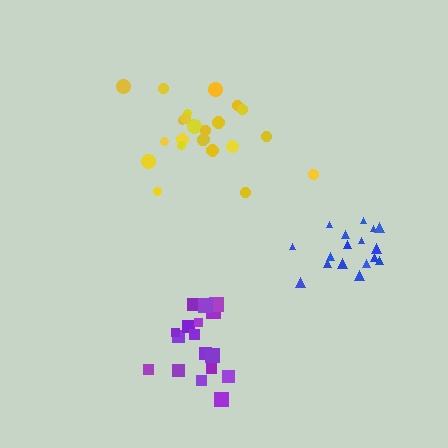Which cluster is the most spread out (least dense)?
Yellow.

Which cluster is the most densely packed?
Purple.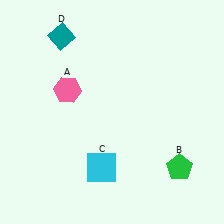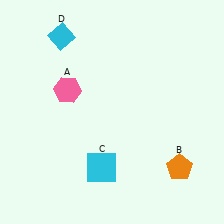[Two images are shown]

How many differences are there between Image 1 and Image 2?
There are 2 differences between the two images.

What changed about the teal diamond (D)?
In Image 1, D is teal. In Image 2, it changed to cyan.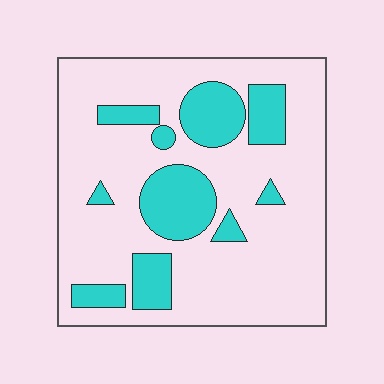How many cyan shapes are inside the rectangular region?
10.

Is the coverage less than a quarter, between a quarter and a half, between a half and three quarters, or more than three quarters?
Less than a quarter.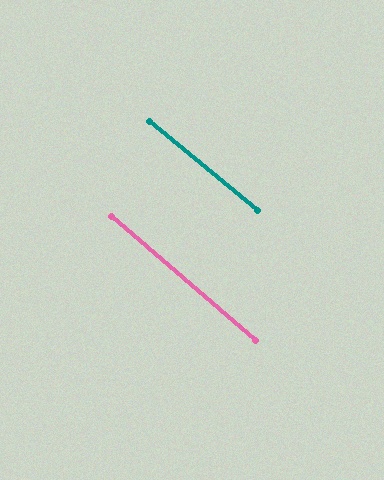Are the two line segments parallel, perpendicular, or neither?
Parallel — their directions differ by only 1.4°.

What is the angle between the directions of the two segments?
Approximately 1 degree.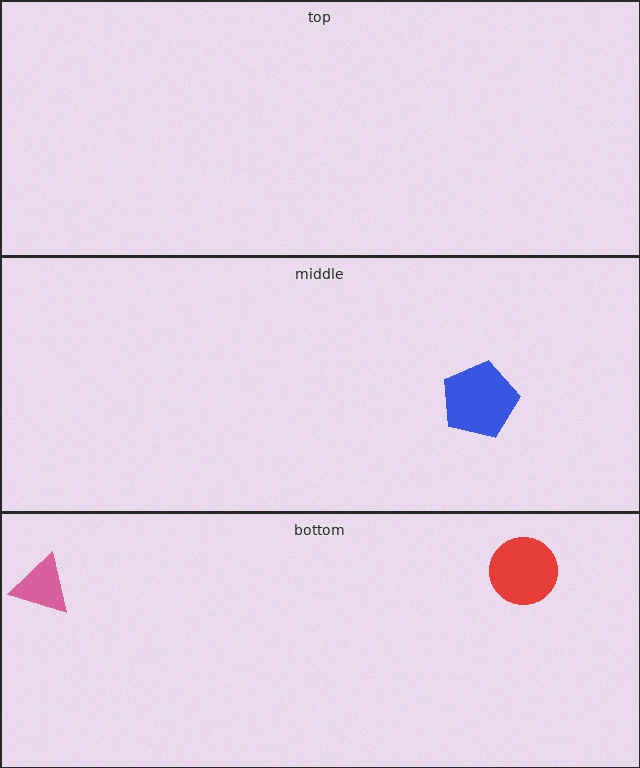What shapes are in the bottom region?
The red circle, the pink triangle.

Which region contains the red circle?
The bottom region.